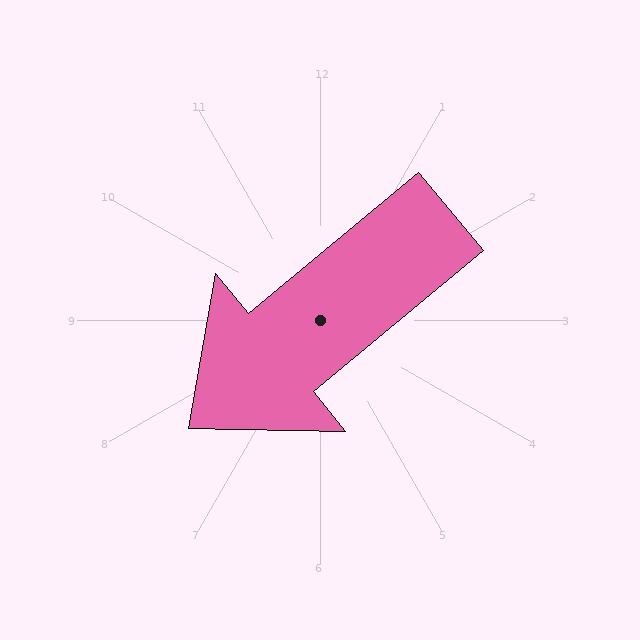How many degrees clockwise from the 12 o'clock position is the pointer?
Approximately 230 degrees.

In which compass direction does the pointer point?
Southwest.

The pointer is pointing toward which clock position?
Roughly 8 o'clock.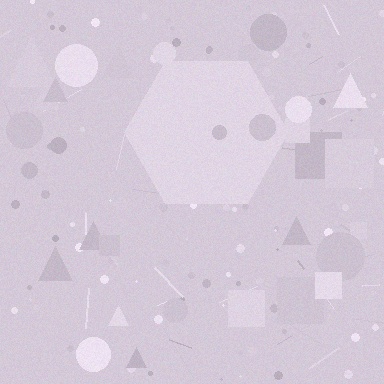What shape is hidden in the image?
A hexagon is hidden in the image.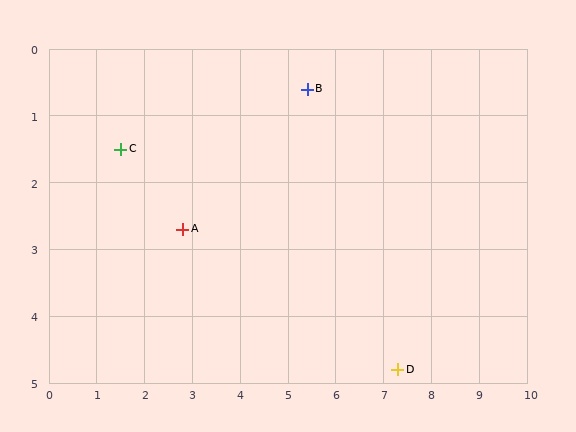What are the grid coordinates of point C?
Point C is at approximately (1.5, 1.5).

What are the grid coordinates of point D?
Point D is at approximately (7.3, 4.8).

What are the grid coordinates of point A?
Point A is at approximately (2.8, 2.7).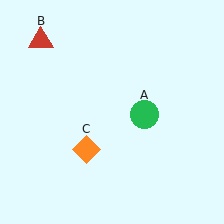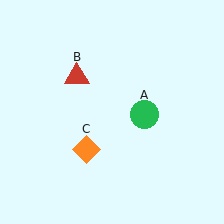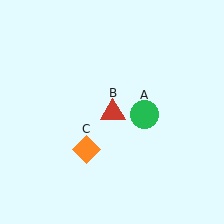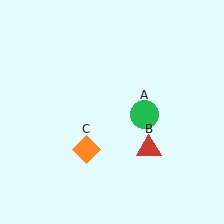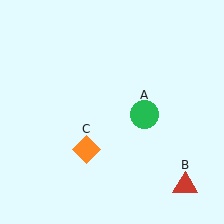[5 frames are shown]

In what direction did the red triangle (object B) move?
The red triangle (object B) moved down and to the right.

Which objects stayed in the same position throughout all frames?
Green circle (object A) and orange diamond (object C) remained stationary.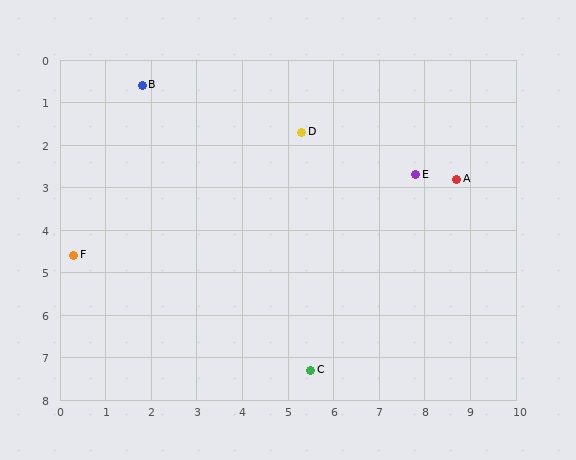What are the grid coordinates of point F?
Point F is at approximately (0.3, 4.6).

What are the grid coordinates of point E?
Point E is at approximately (7.8, 2.7).